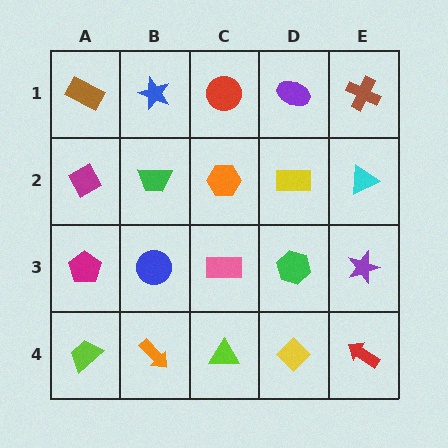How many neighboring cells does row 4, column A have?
2.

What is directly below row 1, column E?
A cyan triangle.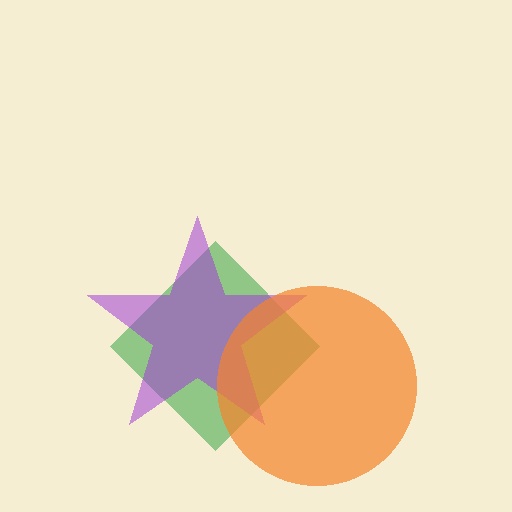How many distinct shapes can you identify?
There are 3 distinct shapes: a green diamond, a purple star, an orange circle.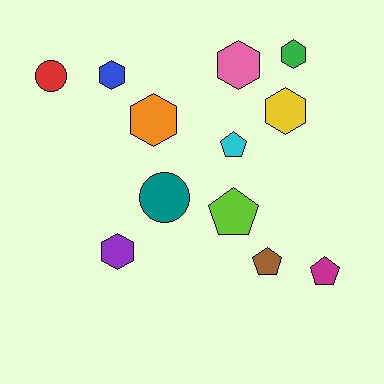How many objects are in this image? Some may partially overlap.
There are 12 objects.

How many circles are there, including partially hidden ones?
There are 2 circles.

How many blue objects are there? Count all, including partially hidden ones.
There is 1 blue object.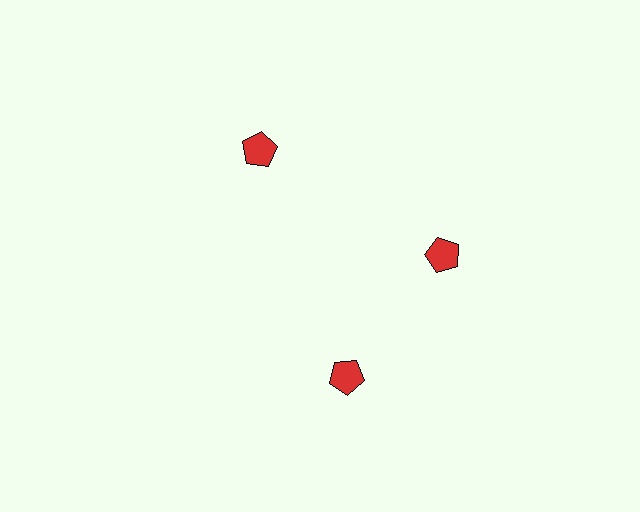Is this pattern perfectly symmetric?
No. The 3 red pentagons are arranged in a ring, but one element near the 7 o'clock position is rotated out of alignment along the ring, breaking the 3-fold rotational symmetry.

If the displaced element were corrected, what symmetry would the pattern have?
It would have 3-fold rotational symmetry — the pattern would map onto itself every 120 degrees.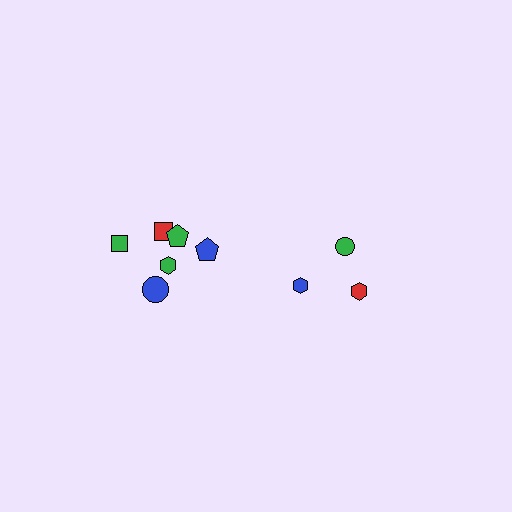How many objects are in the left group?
There are 6 objects.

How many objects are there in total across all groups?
There are 9 objects.